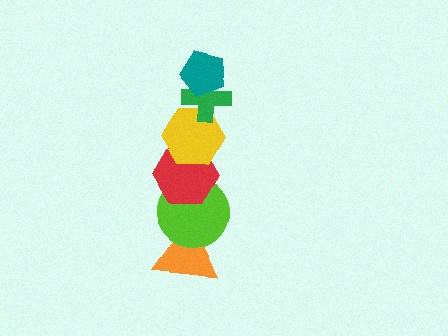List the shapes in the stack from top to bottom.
From top to bottom: the teal pentagon, the green cross, the yellow hexagon, the red hexagon, the lime circle, the orange triangle.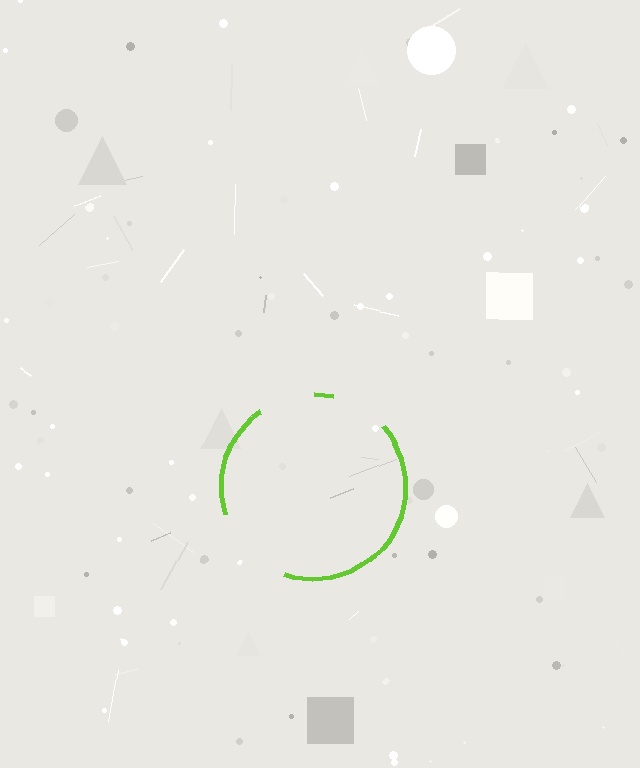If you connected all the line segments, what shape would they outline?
They would outline a circle.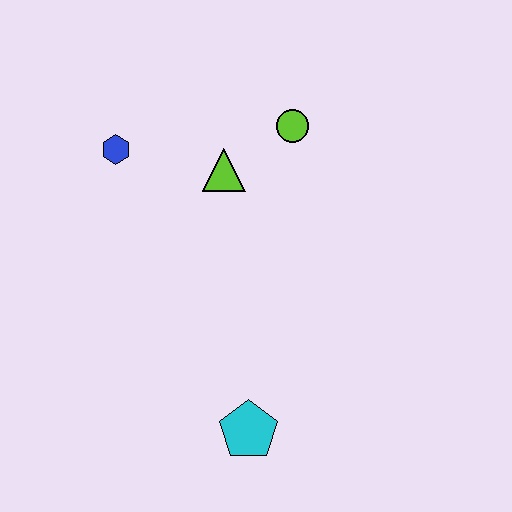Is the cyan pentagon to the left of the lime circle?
Yes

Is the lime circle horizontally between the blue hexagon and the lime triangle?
No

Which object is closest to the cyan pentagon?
The lime triangle is closest to the cyan pentagon.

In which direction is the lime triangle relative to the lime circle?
The lime triangle is to the left of the lime circle.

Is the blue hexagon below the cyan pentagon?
No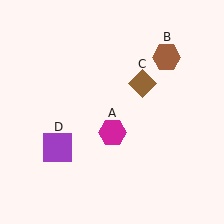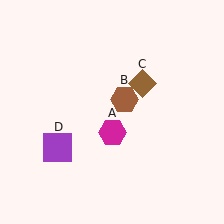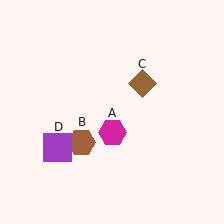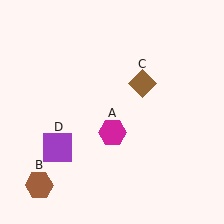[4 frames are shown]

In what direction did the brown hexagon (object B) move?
The brown hexagon (object B) moved down and to the left.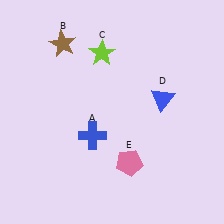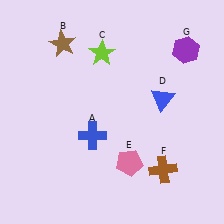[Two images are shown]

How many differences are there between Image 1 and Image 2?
There are 2 differences between the two images.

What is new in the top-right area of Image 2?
A purple hexagon (G) was added in the top-right area of Image 2.